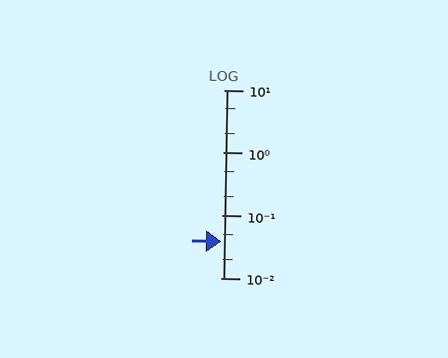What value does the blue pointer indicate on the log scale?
The pointer indicates approximately 0.038.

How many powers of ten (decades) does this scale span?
The scale spans 3 decades, from 0.01 to 10.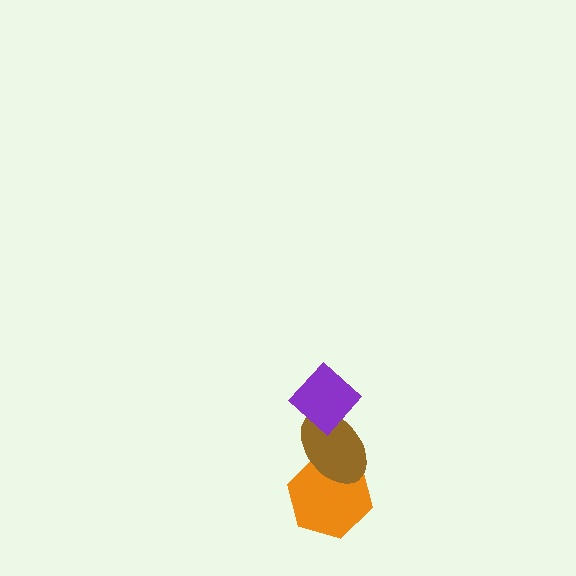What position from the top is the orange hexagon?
The orange hexagon is 3rd from the top.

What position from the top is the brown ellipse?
The brown ellipse is 2nd from the top.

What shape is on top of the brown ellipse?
The purple diamond is on top of the brown ellipse.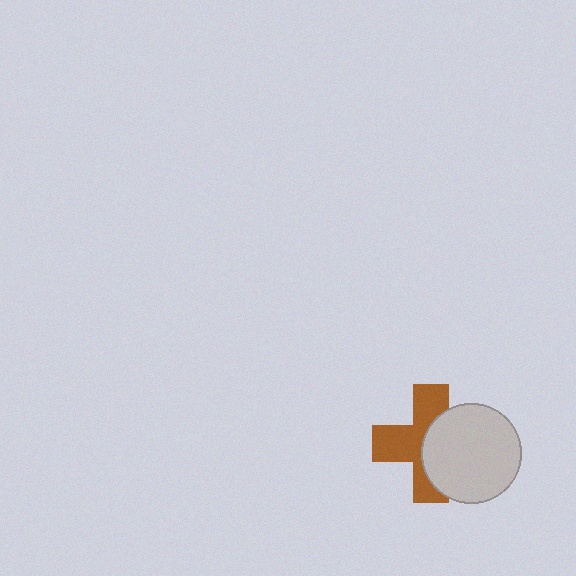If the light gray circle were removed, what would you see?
You would see the complete brown cross.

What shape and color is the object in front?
The object in front is a light gray circle.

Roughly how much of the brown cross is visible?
About half of it is visible (roughly 54%).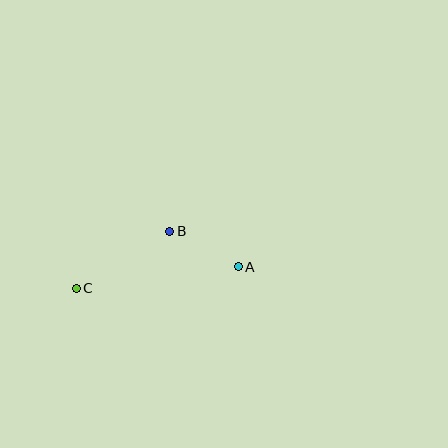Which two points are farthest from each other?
Points A and C are farthest from each other.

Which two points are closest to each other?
Points A and B are closest to each other.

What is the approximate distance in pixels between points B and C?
The distance between B and C is approximately 109 pixels.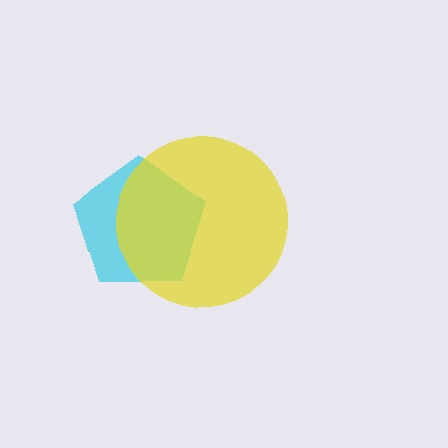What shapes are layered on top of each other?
The layered shapes are: a cyan pentagon, a yellow circle.